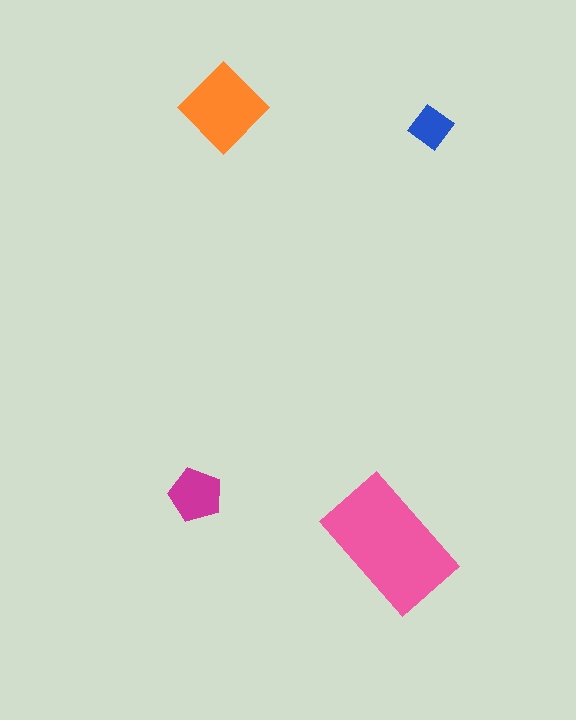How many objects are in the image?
There are 4 objects in the image.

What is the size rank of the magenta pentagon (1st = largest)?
3rd.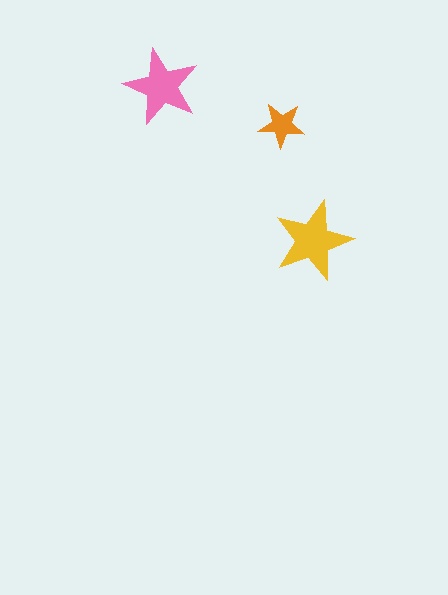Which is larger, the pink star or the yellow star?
The yellow one.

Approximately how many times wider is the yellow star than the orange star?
About 1.5 times wider.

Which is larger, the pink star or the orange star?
The pink one.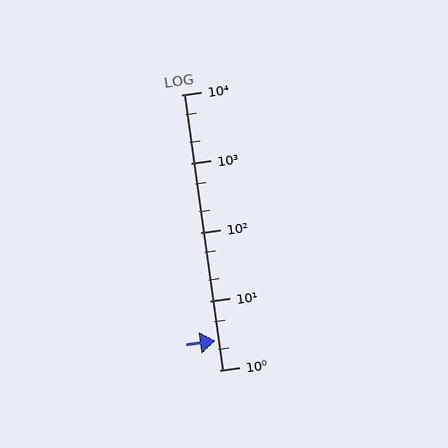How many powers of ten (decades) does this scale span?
The scale spans 4 decades, from 1 to 10000.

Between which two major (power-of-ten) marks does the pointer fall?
The pointer is between 1 and 10.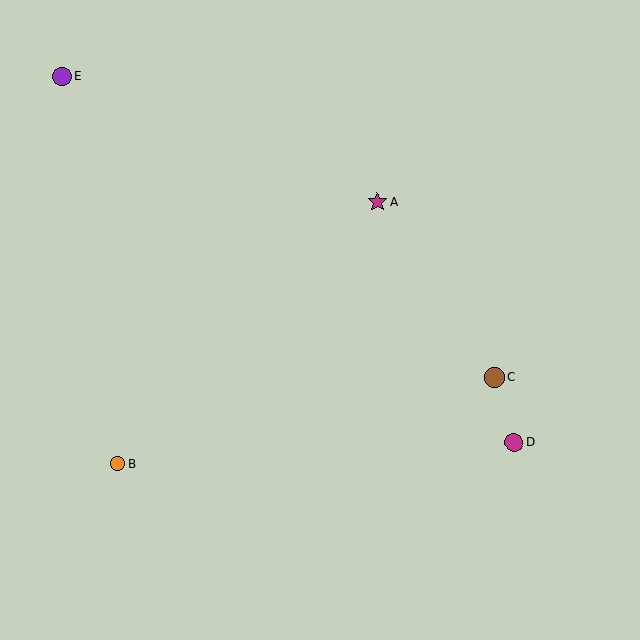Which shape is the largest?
The brown circle (labeled C) is the largest.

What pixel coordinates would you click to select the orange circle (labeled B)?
Click at (117, 463) to select the orange circle B.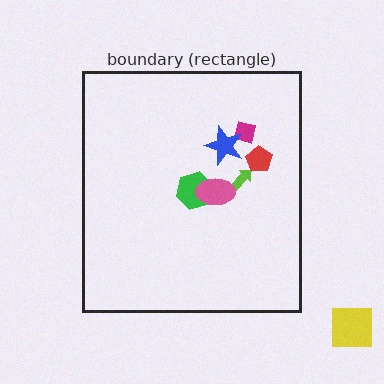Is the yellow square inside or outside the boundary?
Outside.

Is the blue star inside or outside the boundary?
Inside.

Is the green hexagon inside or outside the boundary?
Inside.